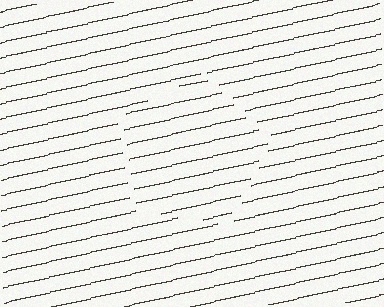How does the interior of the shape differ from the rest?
The interior of the shape contains the same grating, shifted by half a period — the contour is defined by the phase discontinuity where line-ends from the inner and outer gratings abut.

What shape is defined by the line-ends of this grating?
An illusory pentagon. The interior of the shape contains the same grating, shifted by half a period — the contour is defined by the phase discontinuity where line-ends from the inner and outer gratings abut.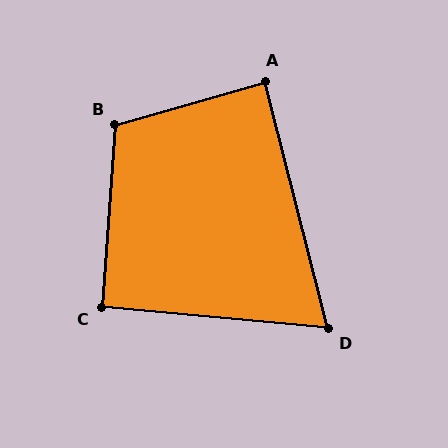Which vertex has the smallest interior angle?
D, at approximately 70 degrees.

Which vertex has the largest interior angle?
B, at approximately 110 degrees.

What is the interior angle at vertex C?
Approximately 91 degrees (approximately right).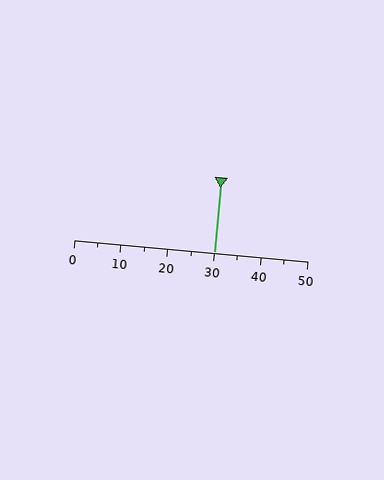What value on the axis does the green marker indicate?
The marker indicates approximately 30.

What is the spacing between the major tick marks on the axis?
The major ticks are spaced 10 apart.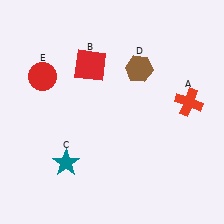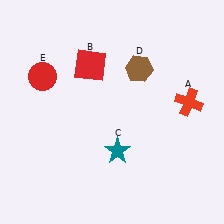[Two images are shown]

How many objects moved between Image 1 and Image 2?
1 object moved between the two images.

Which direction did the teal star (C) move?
The teal star (C) moved right.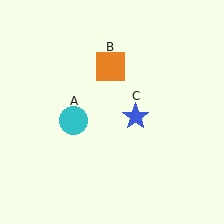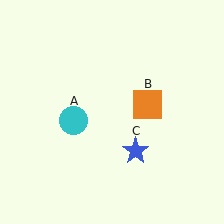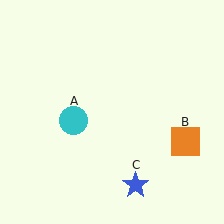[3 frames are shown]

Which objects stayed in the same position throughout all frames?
Cyan circle (object A) remained stationary.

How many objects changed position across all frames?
2 objects changed position: orange square (object B), blue star (object C).